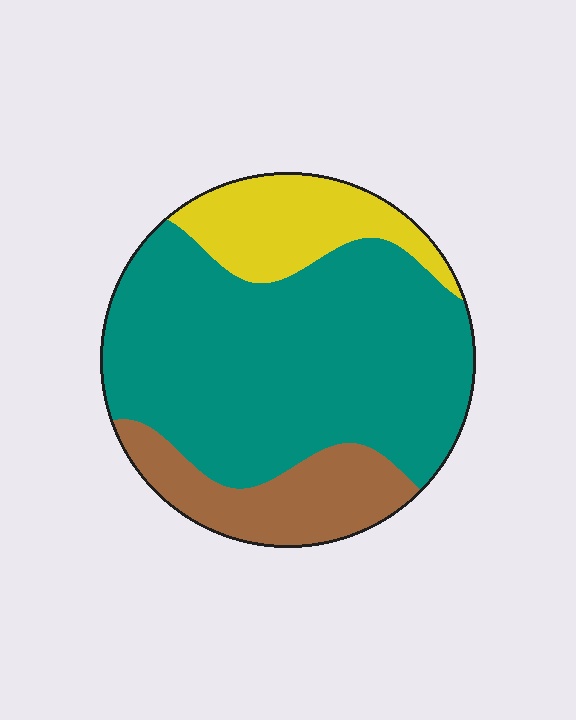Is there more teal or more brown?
Teal.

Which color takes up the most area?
Teal, at roughly 65%.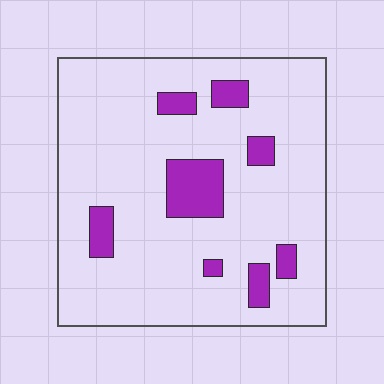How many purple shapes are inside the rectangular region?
8.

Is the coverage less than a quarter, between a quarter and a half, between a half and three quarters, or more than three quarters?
Less than a quarter.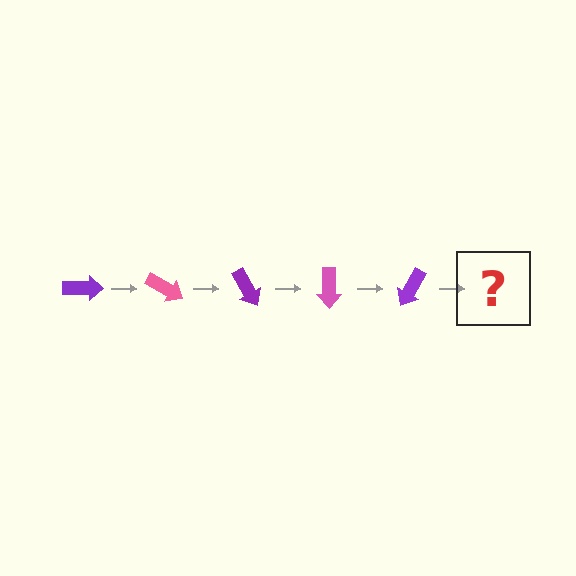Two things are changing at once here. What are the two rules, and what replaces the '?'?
The two rules are that it rotates 30 degrees each step and the color cycles through purple and pink. The '?' should be a pink arrow, rotated 150 degrees from the start.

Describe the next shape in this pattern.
It should be a pink arrow, rotated 150 degrees from the start.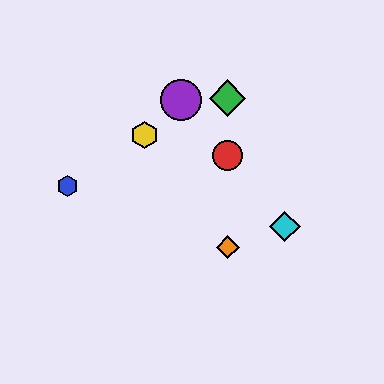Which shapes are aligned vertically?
The red circle, the green diamond, the orange diamond are aligned vertically.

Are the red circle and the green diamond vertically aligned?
Yes, both are at x≈228.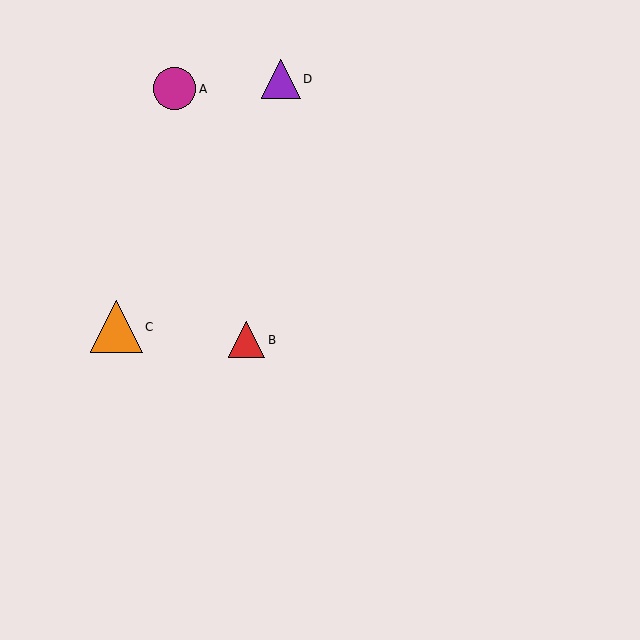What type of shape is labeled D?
Shape D is a purple triangle.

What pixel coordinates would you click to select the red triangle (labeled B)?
Click at (247, 340) to select the red triangle B.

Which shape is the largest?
The orange triangle (labeled C) is the largest.